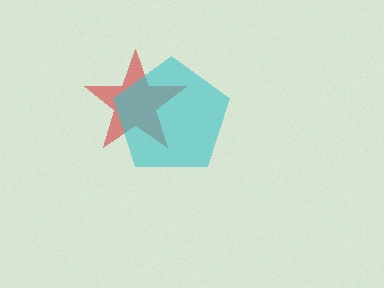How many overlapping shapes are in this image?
There are 2 overlapping shapes in the image.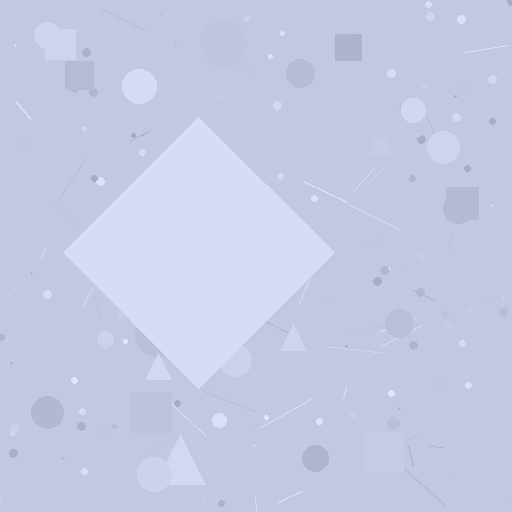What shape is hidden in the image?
A diamond is hidden in the image.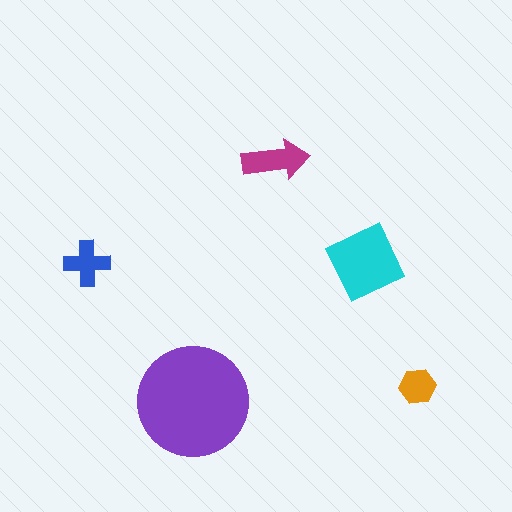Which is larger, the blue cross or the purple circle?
The purple circle.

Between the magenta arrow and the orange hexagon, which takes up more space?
The magenta arrow.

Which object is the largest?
The purple circle.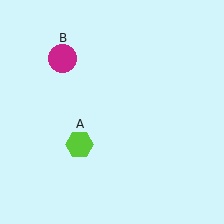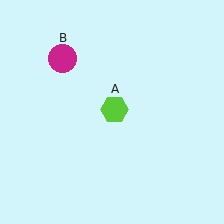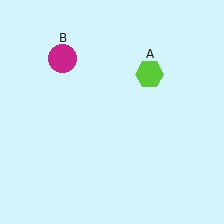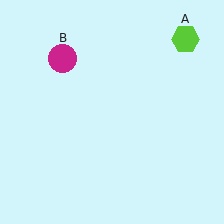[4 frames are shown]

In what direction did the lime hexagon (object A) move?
The lime hexagon (object A) moved up and to the right.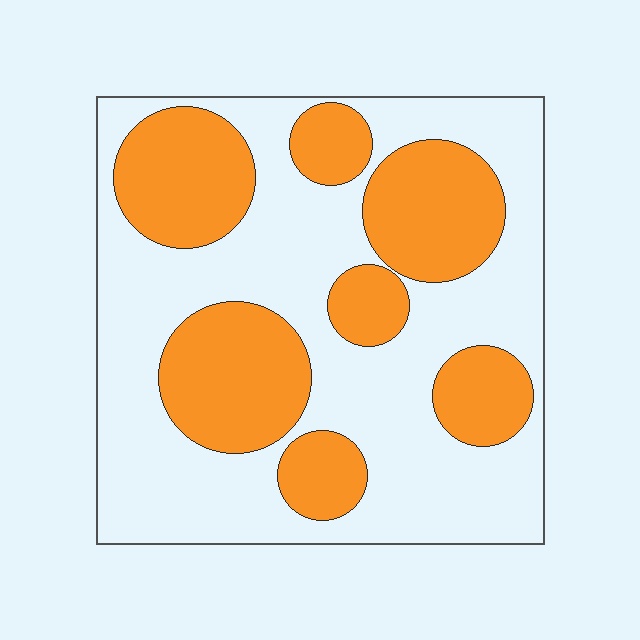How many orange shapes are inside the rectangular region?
7.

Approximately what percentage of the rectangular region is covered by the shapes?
Approximately 40%.